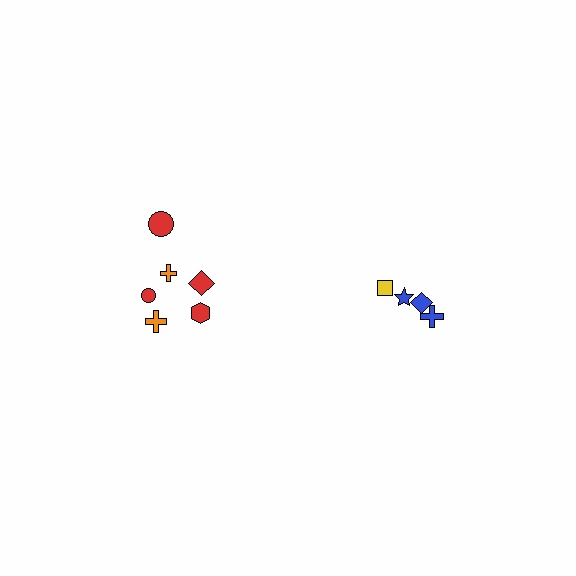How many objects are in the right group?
There are 4 objects.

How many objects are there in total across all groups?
There are 10 objects.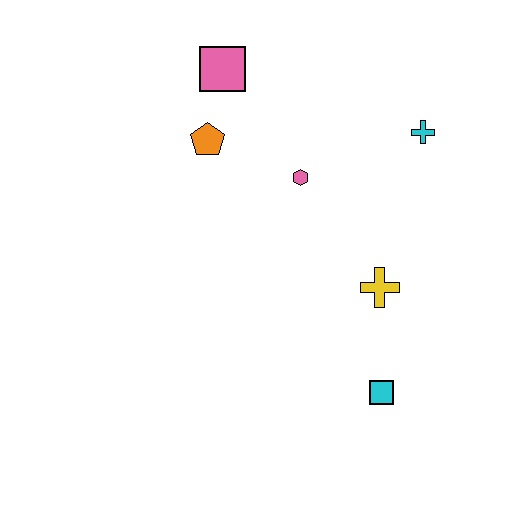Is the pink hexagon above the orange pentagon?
No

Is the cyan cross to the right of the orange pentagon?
Yes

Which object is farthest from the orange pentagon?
The cyan square is farthest from the orange pentagon.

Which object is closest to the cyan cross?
The pink hexagon is closest to the cyan cross.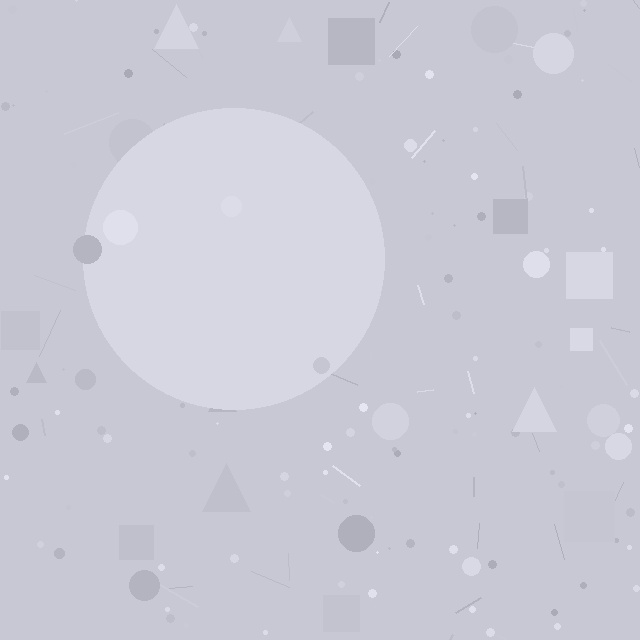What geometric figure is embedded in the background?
A circle is embedded in the background.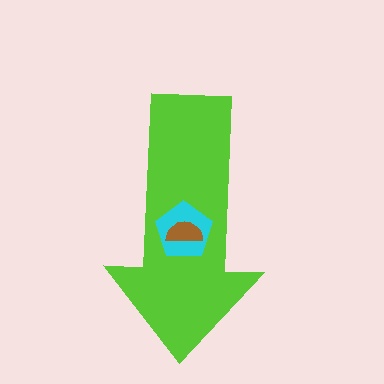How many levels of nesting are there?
3.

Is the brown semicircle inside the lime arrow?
Yes.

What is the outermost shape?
The lime arrow.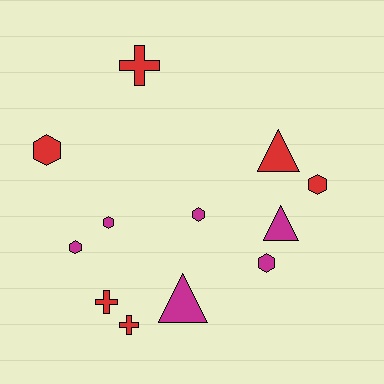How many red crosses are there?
There are 3 red crosses.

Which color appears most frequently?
Red, with 6 objects.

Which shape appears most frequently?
Hexagon, with 6 objects.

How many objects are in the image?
There are 12 objects.